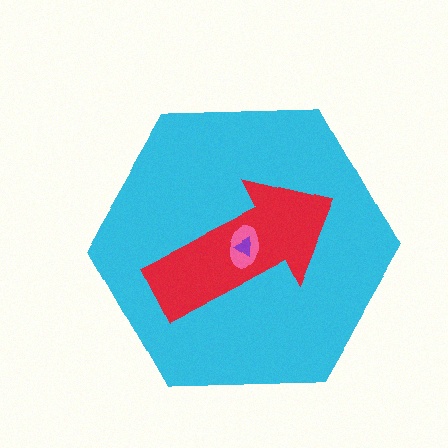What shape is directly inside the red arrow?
The pink ellipse.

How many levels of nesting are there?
4.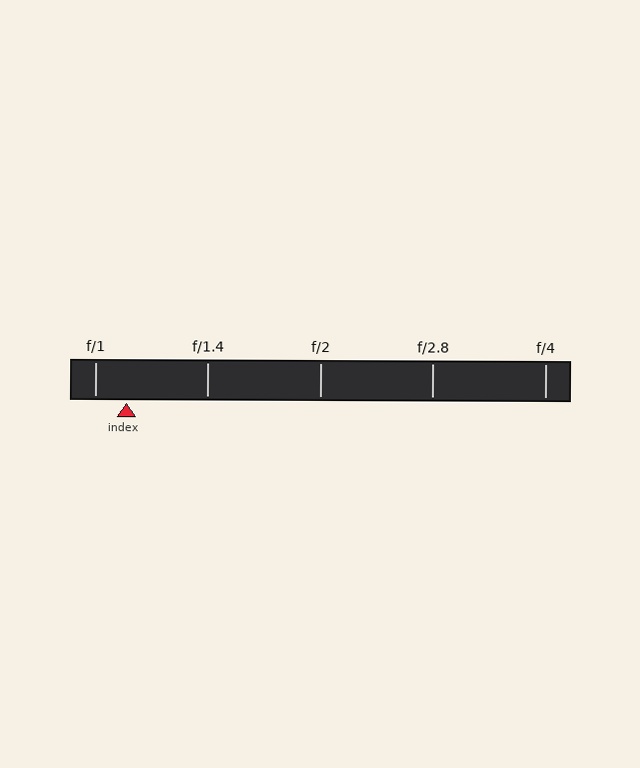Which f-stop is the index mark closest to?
The index mark is closest to f/1.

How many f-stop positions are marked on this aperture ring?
There are 5 f-stop positions marked.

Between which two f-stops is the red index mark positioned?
The index mark is between f/1 and f/1.4.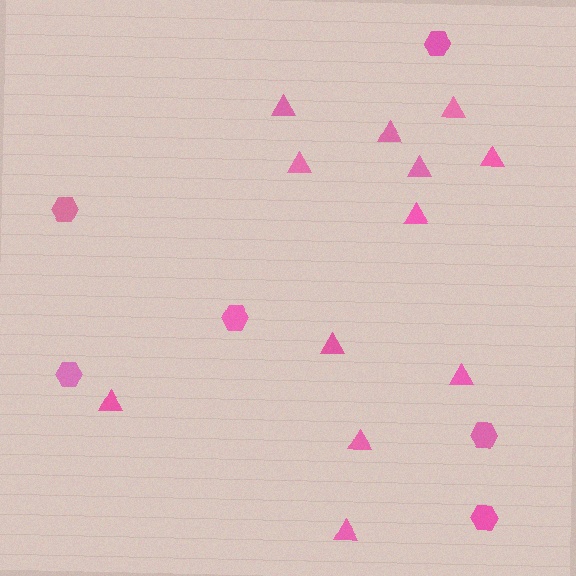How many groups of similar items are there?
There are 2 groups: one group of triangles (12) and one group of hexagons (6).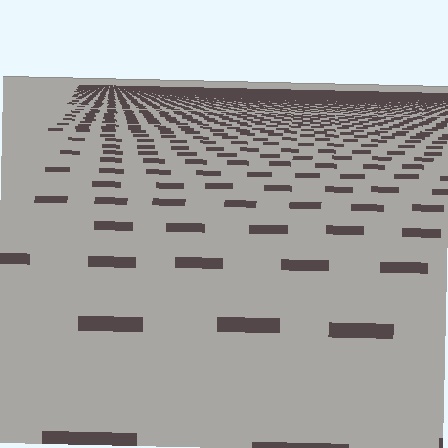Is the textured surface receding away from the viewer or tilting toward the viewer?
The surface is receding away from the viewer. Texture elements get smaller and denser toward the top.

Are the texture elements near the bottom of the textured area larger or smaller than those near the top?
Larger. Near the bottom, elements are closer to the viewer and appear at a bigger on-screen size.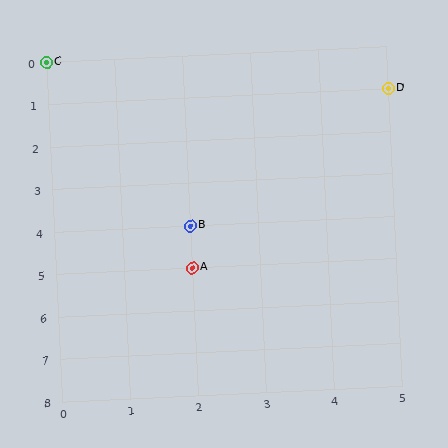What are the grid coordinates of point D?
Point D is at grid coordinates (5, 1).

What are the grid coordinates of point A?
Point A is at grid coordinates (2, 5).